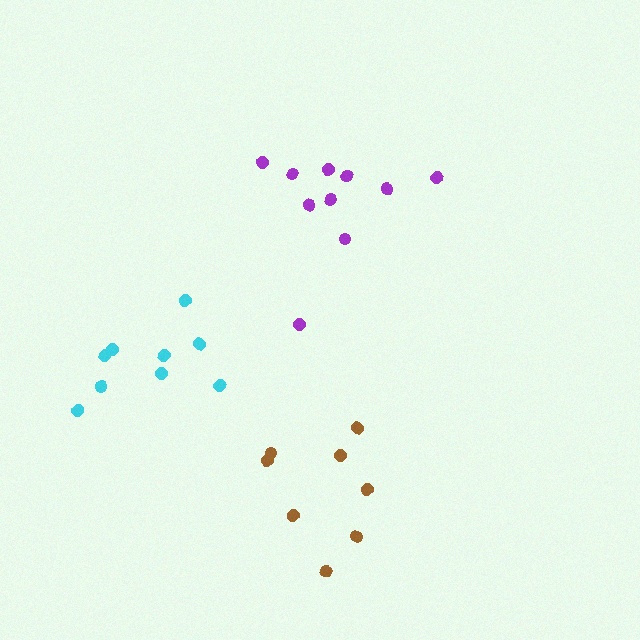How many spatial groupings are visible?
There are 3 spatial groupings.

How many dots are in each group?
Group 1: 8 dots, Group 2: 10 dots, Group 3: 9 dots (27 total).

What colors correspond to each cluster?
The clusters are colored: brown, purple, cyan.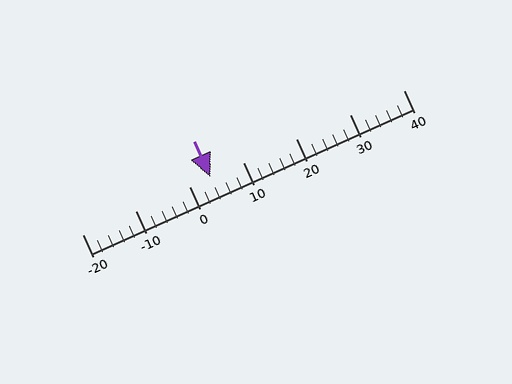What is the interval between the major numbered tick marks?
The major tick marks are spaced 10 units apart.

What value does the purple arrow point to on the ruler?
The purple arrow points to approximately 4.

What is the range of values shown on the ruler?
The ruler shows values from -20 to 40.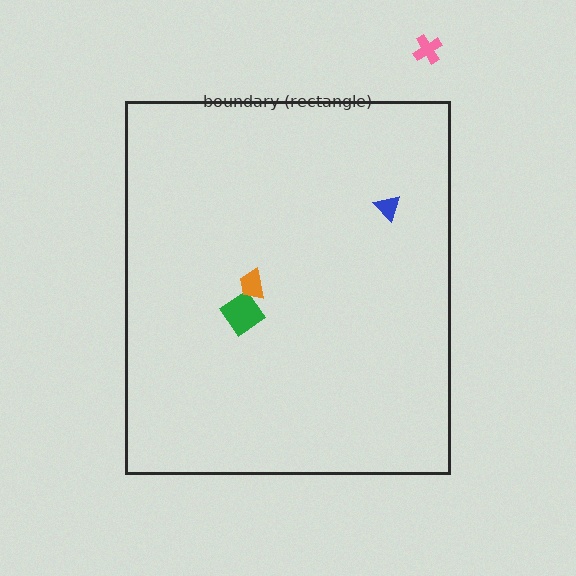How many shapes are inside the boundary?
3 inside, 1 outside.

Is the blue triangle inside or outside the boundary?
Inside.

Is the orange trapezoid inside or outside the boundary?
Inside.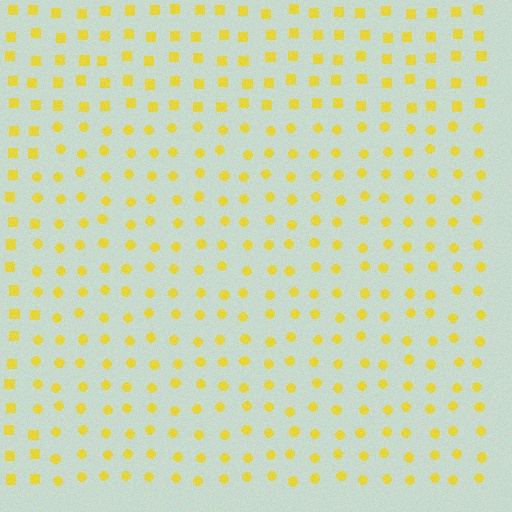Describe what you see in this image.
The image is filled with small yellow elements arranged in a uniform grid. A rectangle-shaped region contains circles, while the surrounding area contains squares. The boundary is defined purely by the change in element shape.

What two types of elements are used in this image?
The image uses circles inside the rectangle region and squares outside it.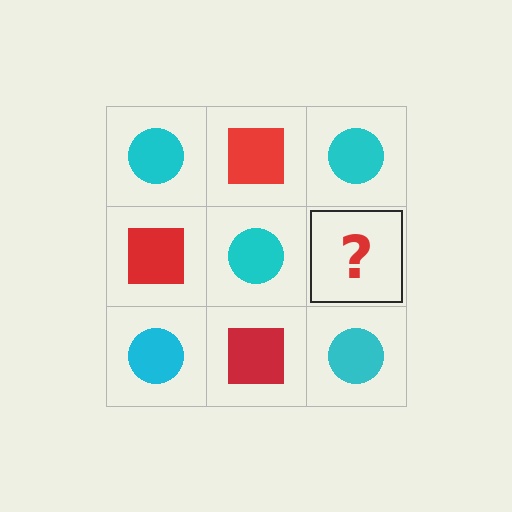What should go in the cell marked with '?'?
The missing cell should contain a red square.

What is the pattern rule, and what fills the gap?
The rule is that it alternates cyan circle and red square in a checkerboard pattern. The gap should be filled with a red square.